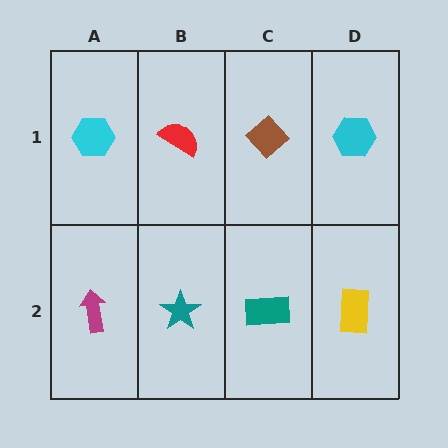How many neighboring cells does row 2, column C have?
3.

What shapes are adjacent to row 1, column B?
A teal star (row 2, column B), a cyan hexagon (row 1, column A), a brown diamond (row 1, column C).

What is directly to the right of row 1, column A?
A red semicircle.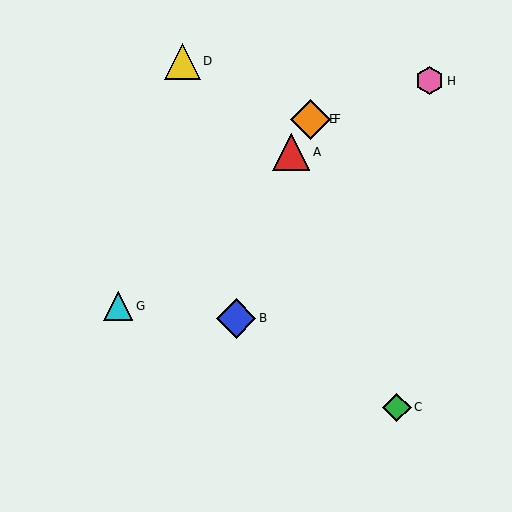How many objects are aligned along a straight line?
3 objects (A, E, F) are aligned along a straight line.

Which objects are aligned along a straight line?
Objects A, E, F are aligned along a straight line.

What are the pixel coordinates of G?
Object G is at (118, 306).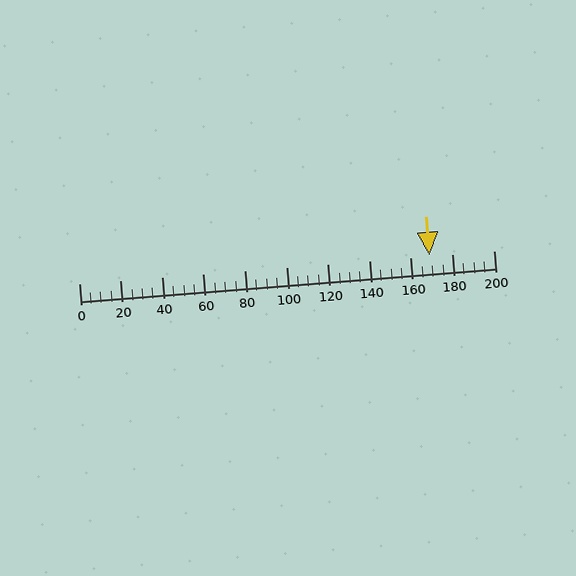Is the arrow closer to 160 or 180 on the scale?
The arrow is closer to 160.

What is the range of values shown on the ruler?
The ruler shows values from 0 to 200.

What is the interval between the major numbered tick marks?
The major tick marks are spaced 20 units apart.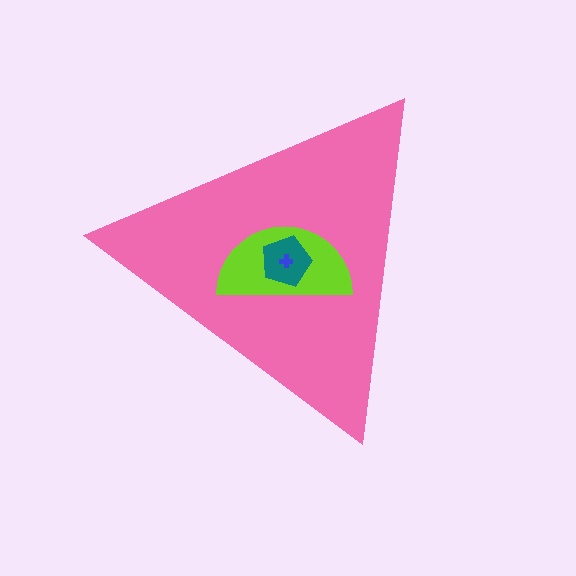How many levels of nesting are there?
4.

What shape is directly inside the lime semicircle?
The teal pentagon.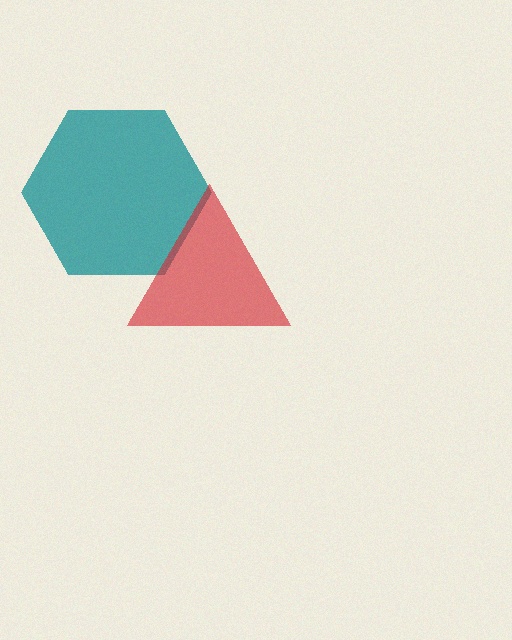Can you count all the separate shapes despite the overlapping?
Yes, there are 2 separate shapes.